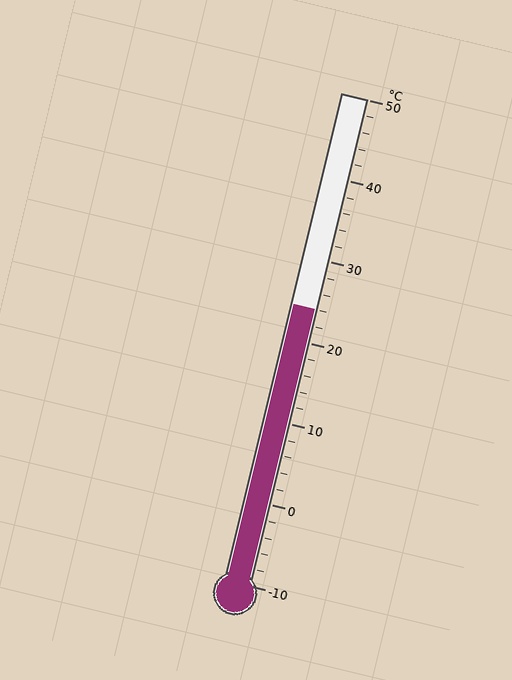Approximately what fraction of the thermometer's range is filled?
The thermometer is filled to approximately 55% of its range.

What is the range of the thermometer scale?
The thermometer scale ranges from -10°C to 50°C.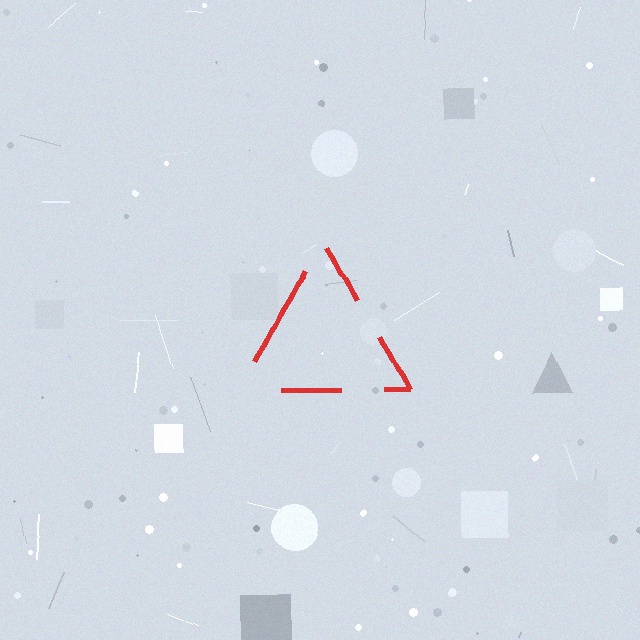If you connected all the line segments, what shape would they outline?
They would outline a triangle.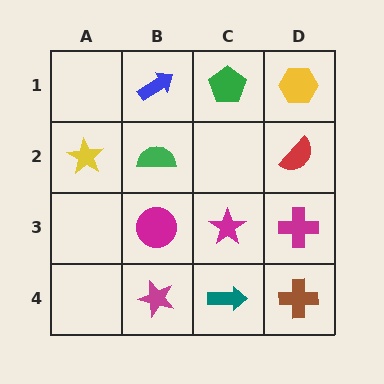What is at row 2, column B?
A green semicircle.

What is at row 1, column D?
A yellow hexagon.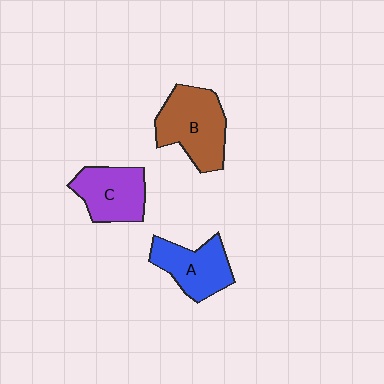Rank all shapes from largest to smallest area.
From largest to smallest: B (brown), C (purple), A (blue).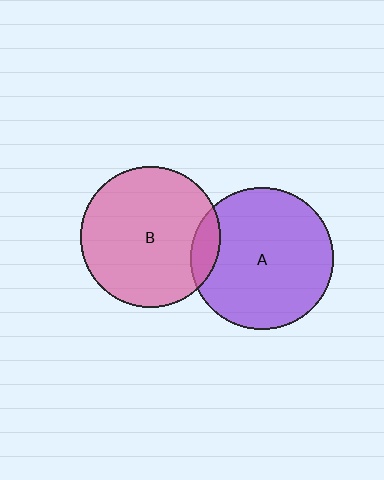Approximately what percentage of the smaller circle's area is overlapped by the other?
Approximately 10%.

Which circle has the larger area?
Circle A (purple).